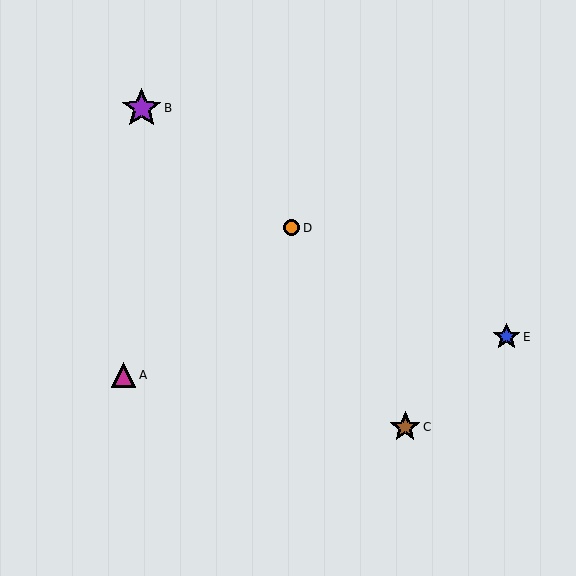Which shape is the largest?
The purple star (labeled B) is the largest.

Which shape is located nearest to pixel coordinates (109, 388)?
The magenta triangle (labeled A) at (123, 375) is nearest to that location.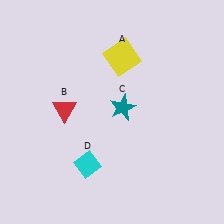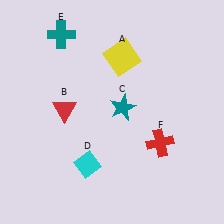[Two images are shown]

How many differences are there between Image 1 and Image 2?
There are 2 differences between the two images.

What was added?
A teal cross (E), a red cross (F) were added in Image 2.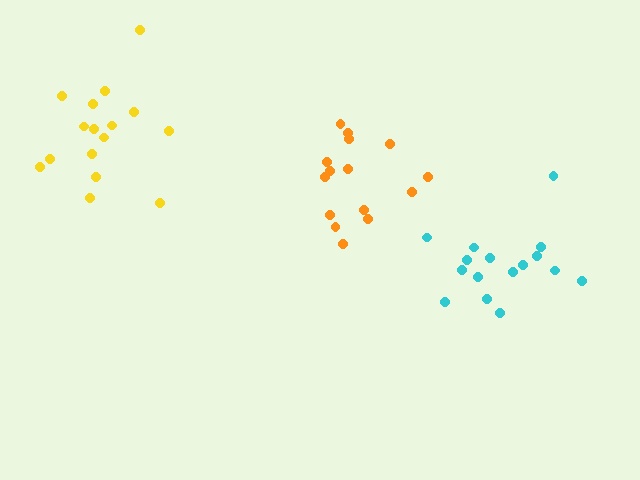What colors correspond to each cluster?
The clusters are colored: yellow, orange, cyan.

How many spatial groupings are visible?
There are 3 spatial groupings.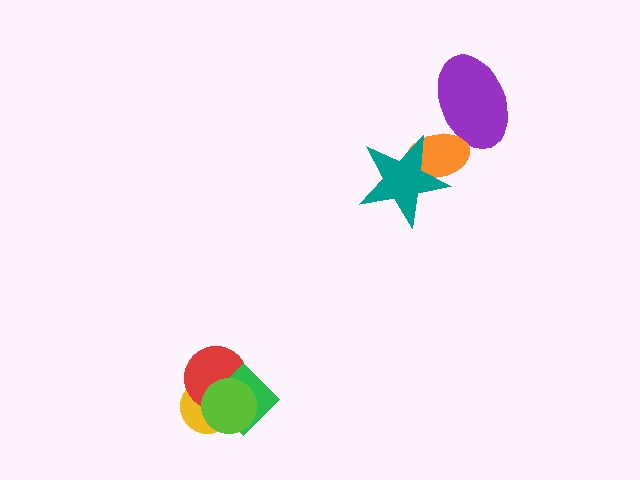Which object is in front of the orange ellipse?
The teal star is in front of the orange ellipse.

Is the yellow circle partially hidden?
Yes, it is partially covered by another shape.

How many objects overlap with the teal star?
1 object overlaps with the teal star.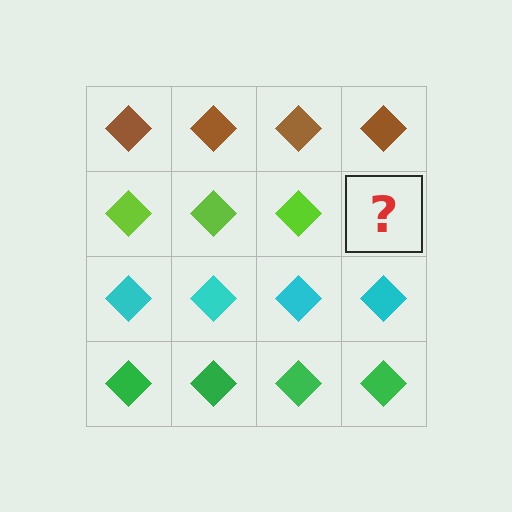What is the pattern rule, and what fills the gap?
The rule is that each row has a consistent color. The gap should be filled with a lime diamond.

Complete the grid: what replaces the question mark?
The question mark should be replaced with a lime diamond.